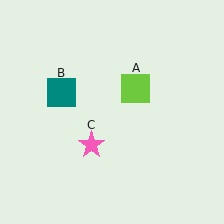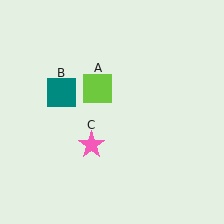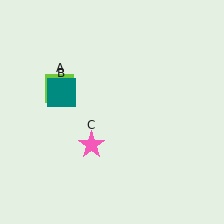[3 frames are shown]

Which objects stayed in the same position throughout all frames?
Teal square (object B) and pink star (object C) remained stationary.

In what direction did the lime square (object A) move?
The lime square (object A) moved left.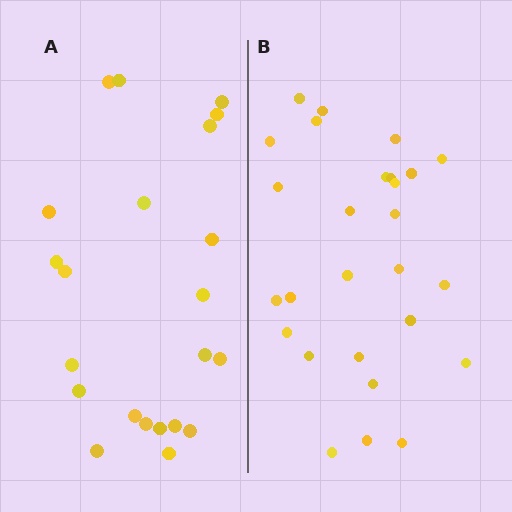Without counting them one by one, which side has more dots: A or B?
Region B (the right region) has more dots.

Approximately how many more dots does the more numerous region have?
Region B has about 5 more dots than region A.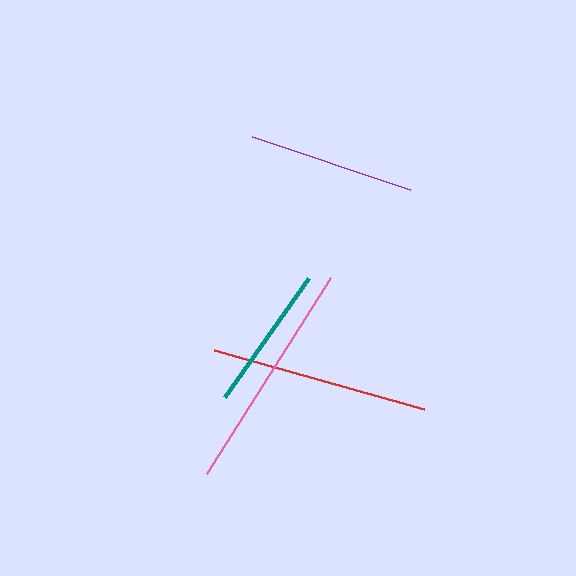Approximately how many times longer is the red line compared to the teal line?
The red line is approximately 1.5 times the length of the teal line.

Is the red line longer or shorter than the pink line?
The pink line is longer than the red line.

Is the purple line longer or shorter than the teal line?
The purple line is longer than the teal line.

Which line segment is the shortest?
The teal line is the shortest at approximately 146 pixels.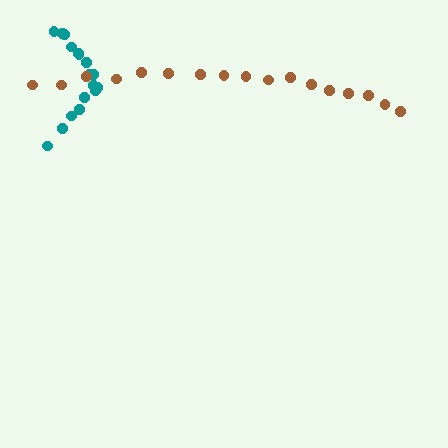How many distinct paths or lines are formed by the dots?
There are 2 distinct paths.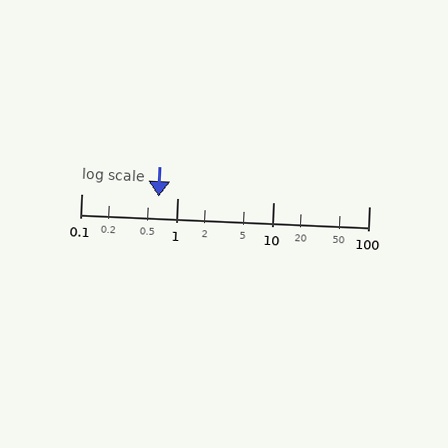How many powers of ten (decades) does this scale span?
The scale spans 3 decades, from 0.1 to 100.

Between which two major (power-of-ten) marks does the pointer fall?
The pointer is between 0.1 and 1.